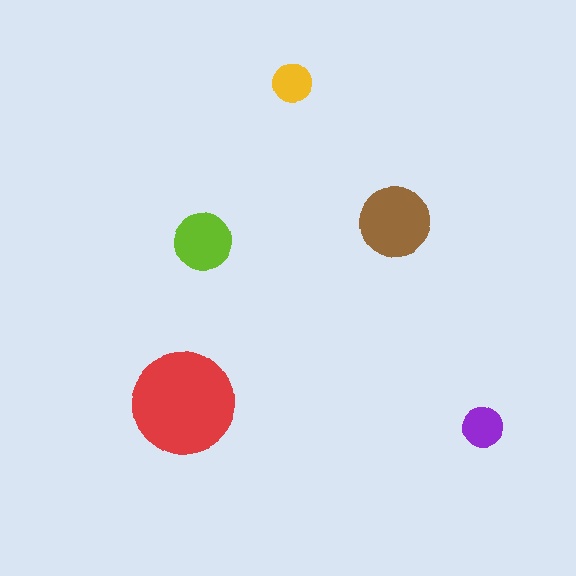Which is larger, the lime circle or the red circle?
The red one.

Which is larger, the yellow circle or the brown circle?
The brown one.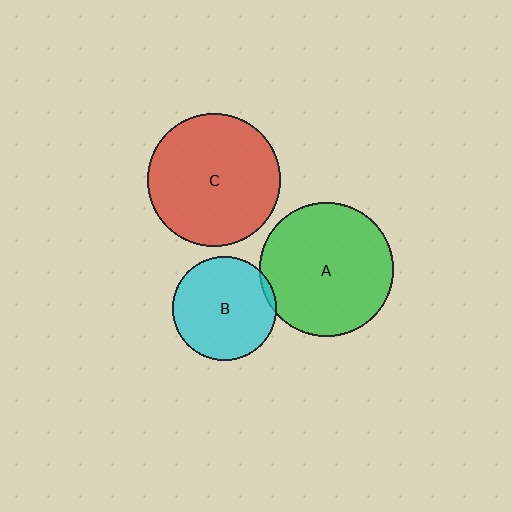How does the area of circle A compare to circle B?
Approximately 1.7 times.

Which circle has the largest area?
Circle A (green).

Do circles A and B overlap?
Yes.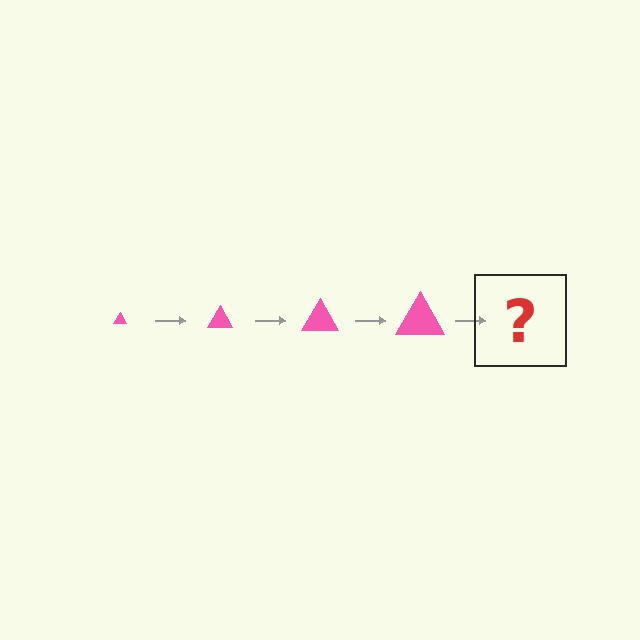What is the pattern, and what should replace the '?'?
The pattern is that the triangle gets progressively larger each step. The '?' should be a pink triangle, larger than the previous one.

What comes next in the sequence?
The next element should be a pink triangle, larger than the previous one.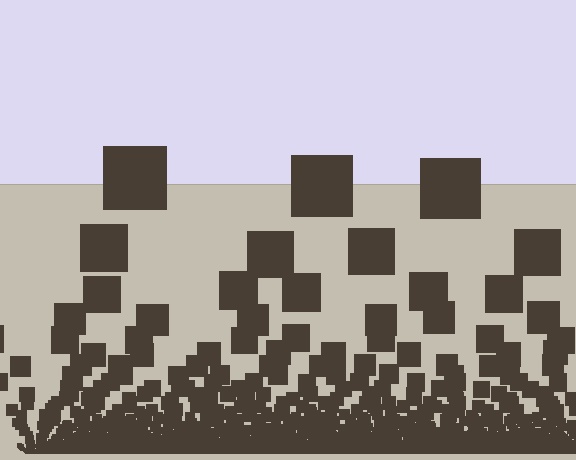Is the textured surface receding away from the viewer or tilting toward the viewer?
The surface appears to tilt toward the viewer. Texture elements get larger and sparser toward the top.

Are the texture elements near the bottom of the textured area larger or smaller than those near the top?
Smaller. The gradient is inverted — elements near the bottom are smaller and denser.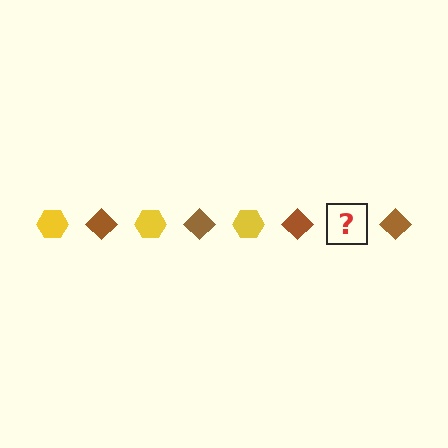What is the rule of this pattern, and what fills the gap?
The rule is that the pattern alternates between yellow hexagon and brown diamond. The gap should be filled with a yellow hexagon.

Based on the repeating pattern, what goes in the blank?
The blank should be a yellow hexagon.